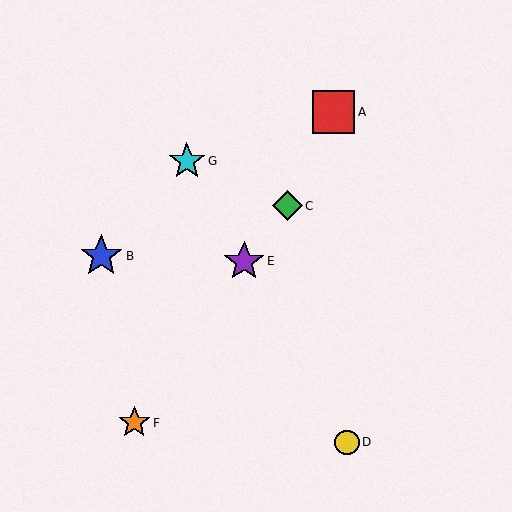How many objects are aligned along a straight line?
3 objects (D, E, G) are aligned along a straight line.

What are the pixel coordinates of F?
Object F is at (135, 423).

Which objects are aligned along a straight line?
Objects D, E, G are aligned along a straight line.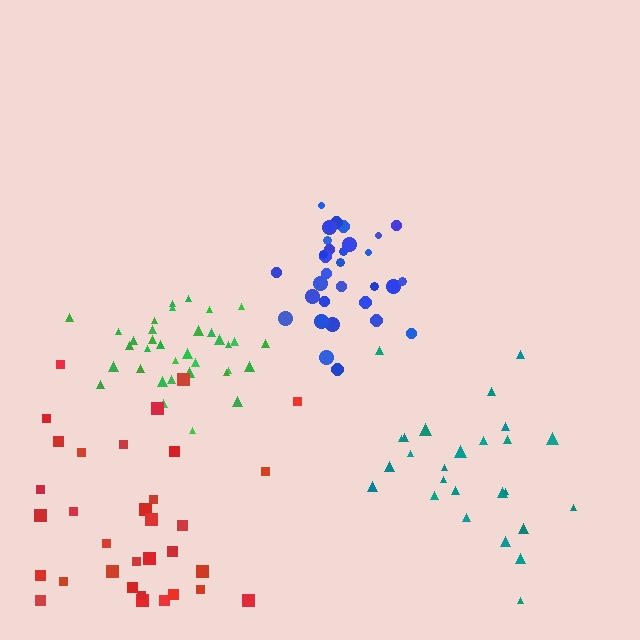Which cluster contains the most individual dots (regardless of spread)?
Green (35).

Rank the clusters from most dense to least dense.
blue, green, teal, red.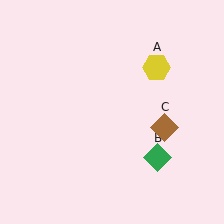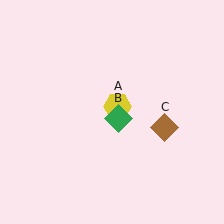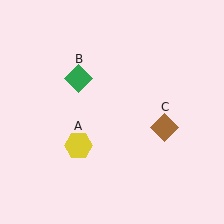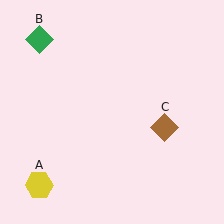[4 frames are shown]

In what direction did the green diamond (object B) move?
The green diamond (object B) moved up and to the left.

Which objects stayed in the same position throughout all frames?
Brown diamond (object C) remained stationary.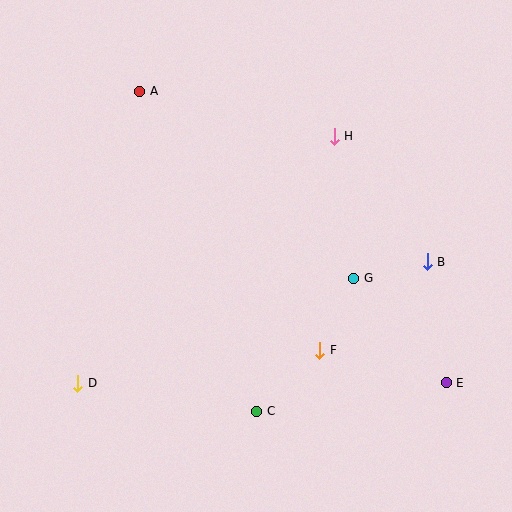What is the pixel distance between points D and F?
The distance between D and F is 244 pixels.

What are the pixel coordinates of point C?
Point C is at (257, 411).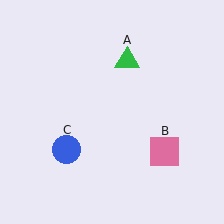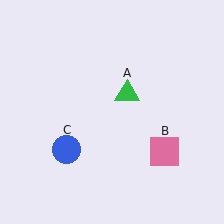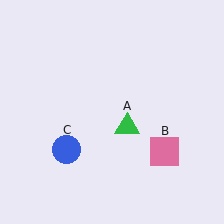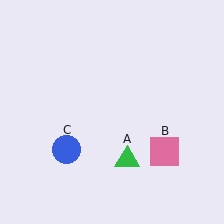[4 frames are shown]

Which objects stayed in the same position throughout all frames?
Pink square (object B) and blue circle (object C) remained stationary.